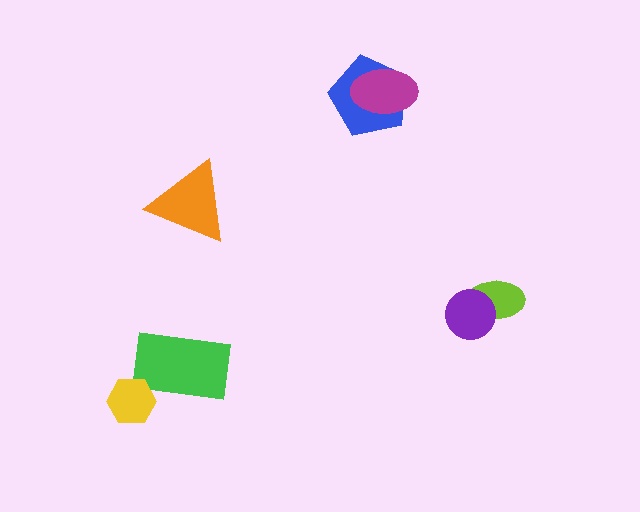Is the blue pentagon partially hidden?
Yes, it is partially covered by another shape.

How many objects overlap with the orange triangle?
0 objects overlap with the orange triangle.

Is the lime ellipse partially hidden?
Yes, it is partially covered by another shape.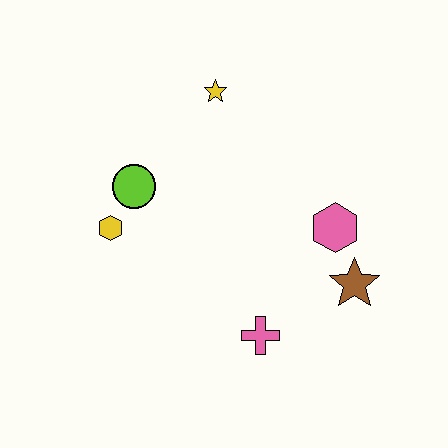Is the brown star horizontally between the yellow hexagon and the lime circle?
No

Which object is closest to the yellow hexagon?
The lime circle is closest to the yellow hexagon.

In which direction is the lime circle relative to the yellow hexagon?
The lime circle is above the yellow hexagon.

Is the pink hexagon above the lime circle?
No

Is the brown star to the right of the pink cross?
Yes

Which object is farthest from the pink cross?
The yellow star is farthest from the pink cross.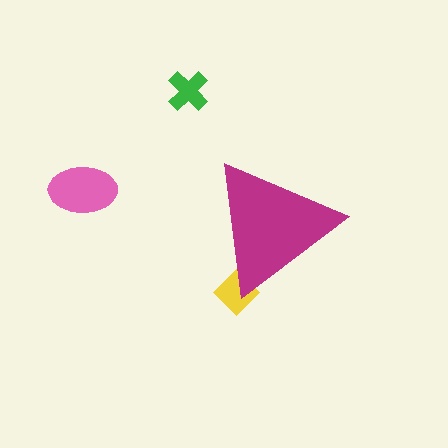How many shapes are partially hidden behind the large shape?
1 shape is partially hidden.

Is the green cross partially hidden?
No, the green cross is fully visible.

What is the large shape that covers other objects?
A magenta triangle.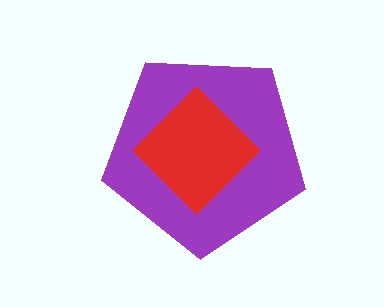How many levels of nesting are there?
2.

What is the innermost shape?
The red diamond.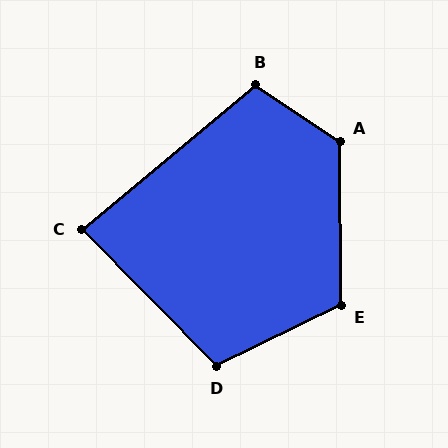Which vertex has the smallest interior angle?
C, at approximately 85 degrees.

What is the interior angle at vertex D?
Approximately 108 degrees (obtuse).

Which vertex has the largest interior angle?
A, at approximately 124 degrees.